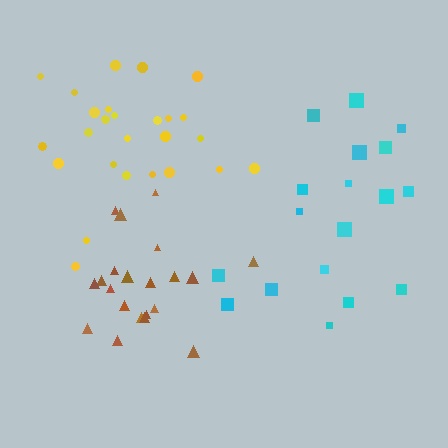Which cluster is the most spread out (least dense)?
Cyan.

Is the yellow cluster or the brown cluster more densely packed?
Yellow.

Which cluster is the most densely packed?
Yellow.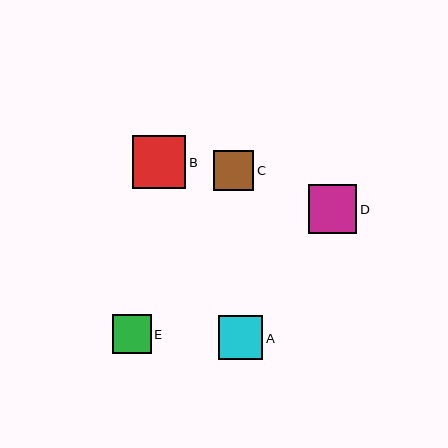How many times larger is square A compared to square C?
Square A is approximately 1.1 times the size of square C.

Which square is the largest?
Square B is the largest with a size of approximately 54 pixels.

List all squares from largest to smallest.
From largest to smallest: B, D, A, C, E.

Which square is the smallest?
Square E is the smallest with a size of approximately 39 pixels.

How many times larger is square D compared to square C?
Square D is approximately 1.2 times the size of square C.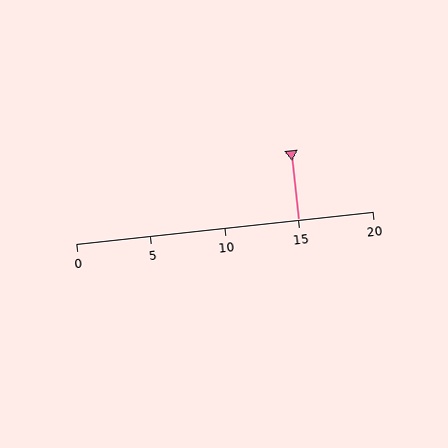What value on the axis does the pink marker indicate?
The marker indicates approximately 15.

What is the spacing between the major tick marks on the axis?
The major ticks are spaced 5 apart.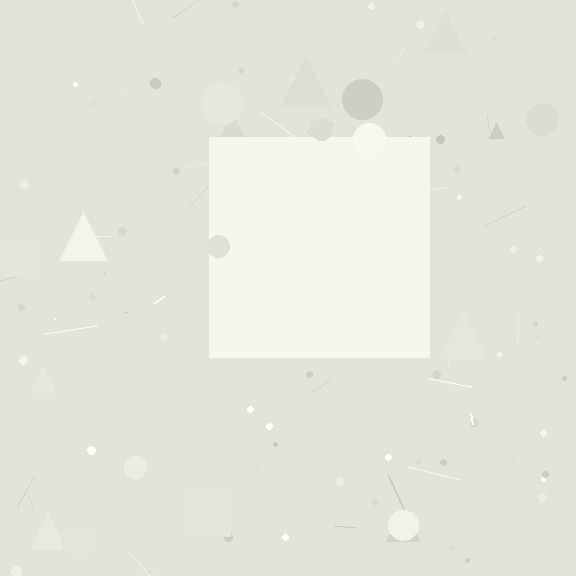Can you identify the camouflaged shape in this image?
The camouflaged shape is a square.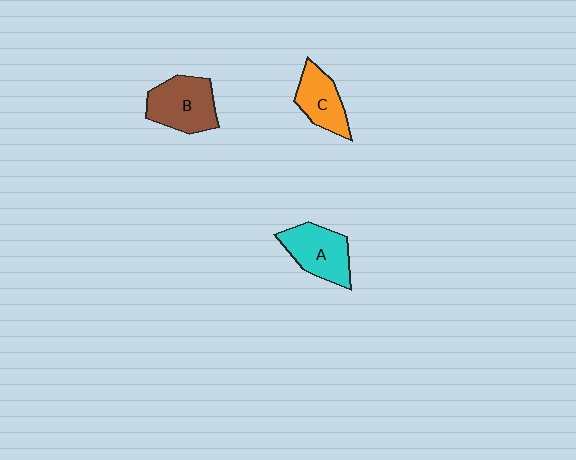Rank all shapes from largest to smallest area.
From largest to smallest: B (brown), A (cyan), C (orange).